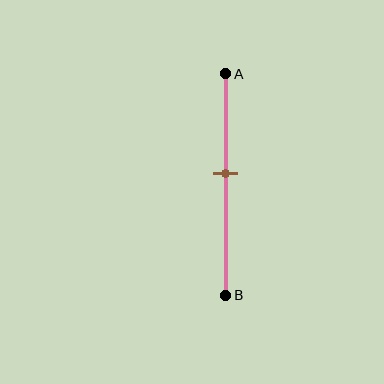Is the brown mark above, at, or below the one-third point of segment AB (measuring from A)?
The brown mark is below the one-third point of segment AB.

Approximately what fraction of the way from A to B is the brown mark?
The brown mark is approximately 45% of the way from A to B.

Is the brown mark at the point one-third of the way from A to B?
No, the mark is at about 45% from A, not at the 33% one-third point.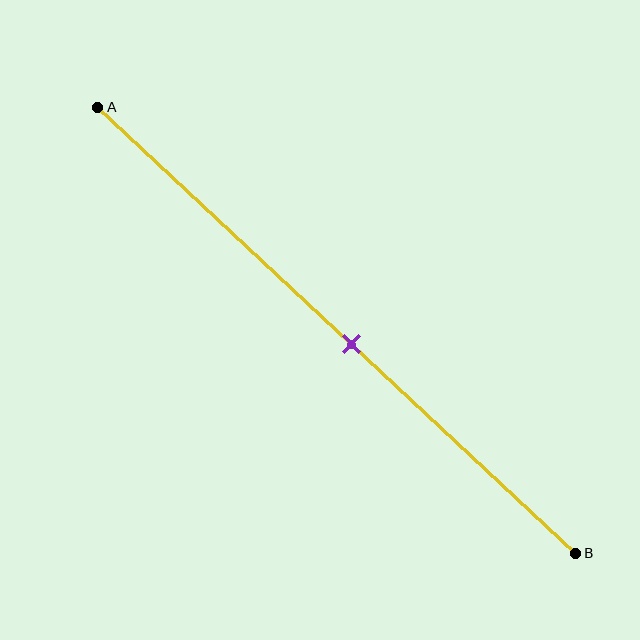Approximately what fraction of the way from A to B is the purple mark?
The purple mark is approximately 55% of the way from A to B.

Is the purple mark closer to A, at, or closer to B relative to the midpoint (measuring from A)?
The purple mark is closer to point B than the midpoint of segment AB.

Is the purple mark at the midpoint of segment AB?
No, the mark is at about 55% from A, not at the 50% midpoint.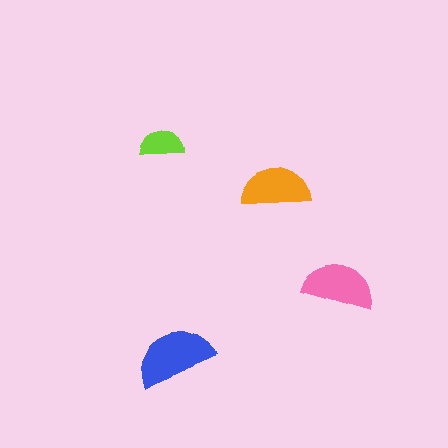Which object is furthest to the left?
The lime semicircle is leftmost.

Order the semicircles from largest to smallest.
the blue one, the pink one, the orange one, the lime one.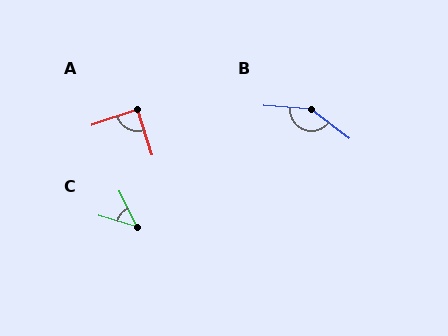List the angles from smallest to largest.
C (47°), A (89°), B (147°).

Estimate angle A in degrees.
Approximately 89 degrees.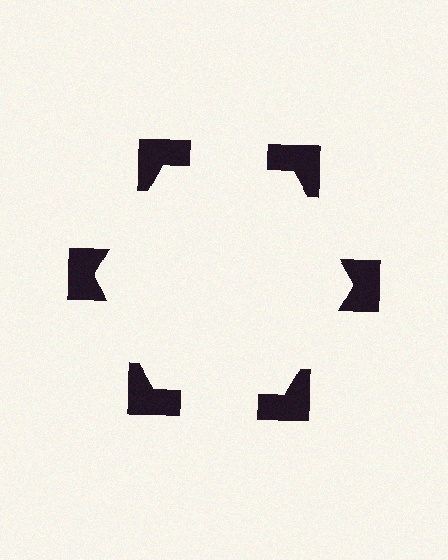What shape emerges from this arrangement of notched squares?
An illusory hexagon — its edges are inferred from the aligned wedge cuts in the notched squares, not physically drawn.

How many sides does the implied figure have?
6 sides.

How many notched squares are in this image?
There are 6 — one at each vertex of the illusory hexagon.